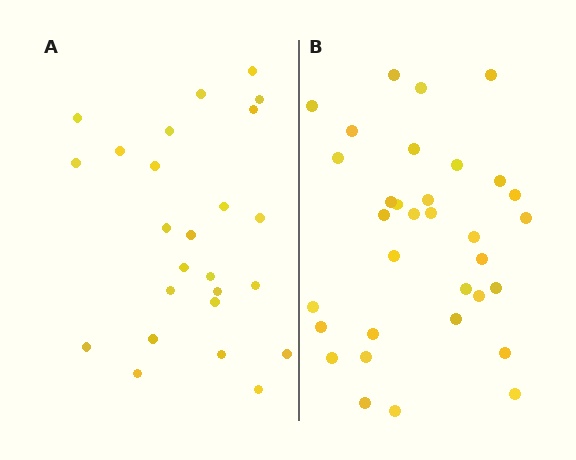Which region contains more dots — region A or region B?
Region B (the right region) has more dots.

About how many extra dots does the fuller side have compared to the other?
Region B has roughly 8 or so more dots than region A.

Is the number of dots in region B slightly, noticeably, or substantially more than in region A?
Region B has noticeably more, but not dramatically so. The ratio is roughly 1.3 to 1.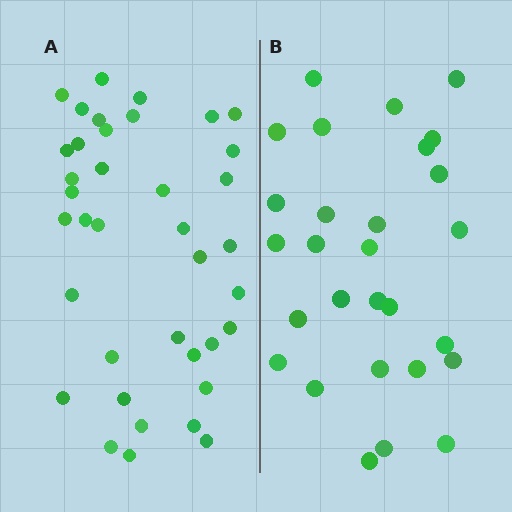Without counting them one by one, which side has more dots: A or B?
Region A (the left region) has more dots.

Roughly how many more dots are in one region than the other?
Region A has roughly 10 or so more dots than region B.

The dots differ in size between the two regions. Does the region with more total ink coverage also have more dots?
No. Region B has more total ink coverage because its dots are larger, but region A actually contains more individual dots. Total area can be misleading — the number of items is what matters here.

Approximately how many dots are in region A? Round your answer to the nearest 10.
About 40 dots. (The exact count is 38, which rounds to 40.)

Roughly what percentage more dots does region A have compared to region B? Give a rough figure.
About 35% more.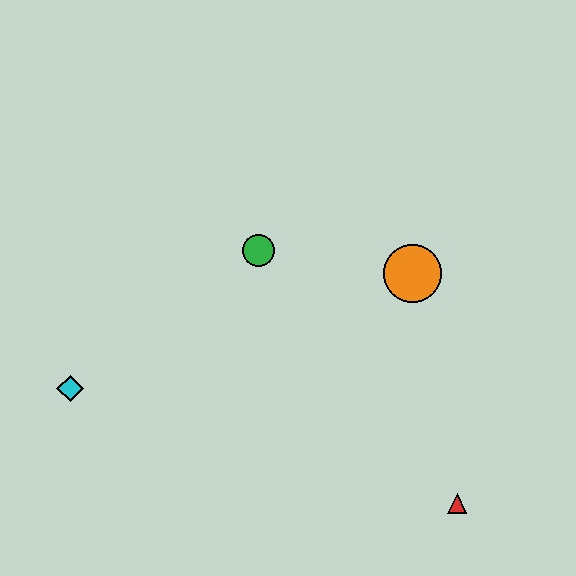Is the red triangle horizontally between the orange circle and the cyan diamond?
No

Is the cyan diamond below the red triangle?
No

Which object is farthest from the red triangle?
The cyan diamond is farthest from the red triangle.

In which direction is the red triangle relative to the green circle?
The red triangle is below the green circle.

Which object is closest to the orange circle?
The green circle is closest to the orange circle.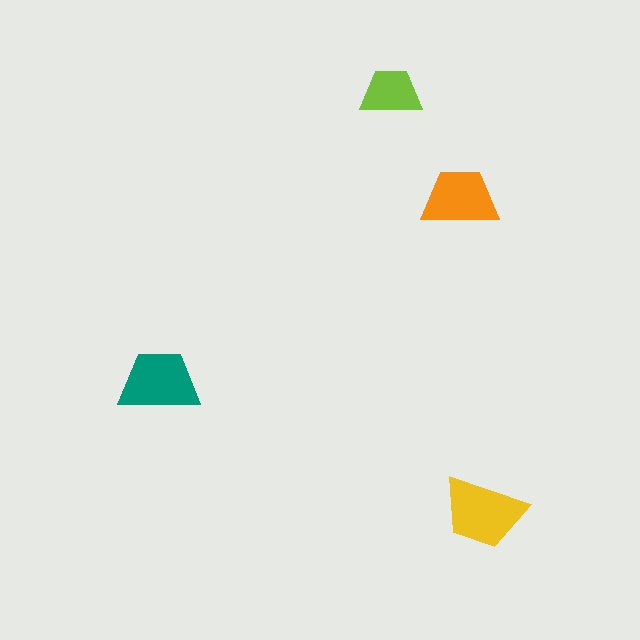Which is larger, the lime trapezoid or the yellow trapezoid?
The yellow one.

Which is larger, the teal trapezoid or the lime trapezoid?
The teal one.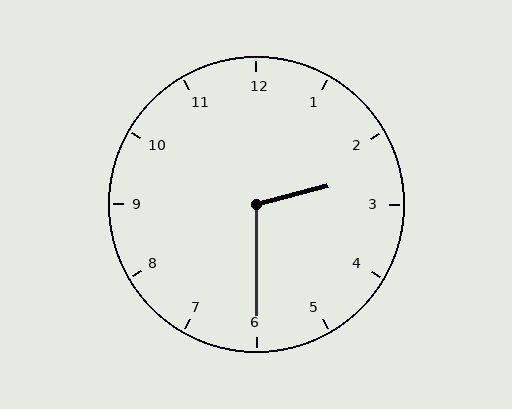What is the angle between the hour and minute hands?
Approximately 105 degrees.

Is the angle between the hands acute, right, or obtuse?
It is obtuse.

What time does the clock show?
2:30.